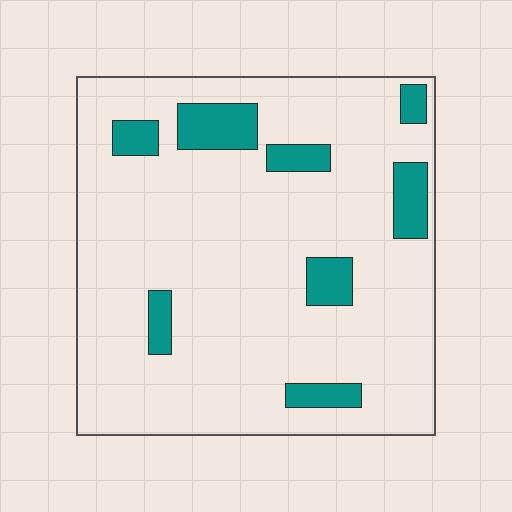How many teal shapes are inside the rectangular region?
8.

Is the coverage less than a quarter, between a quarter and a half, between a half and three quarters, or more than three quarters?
Less than a quarter.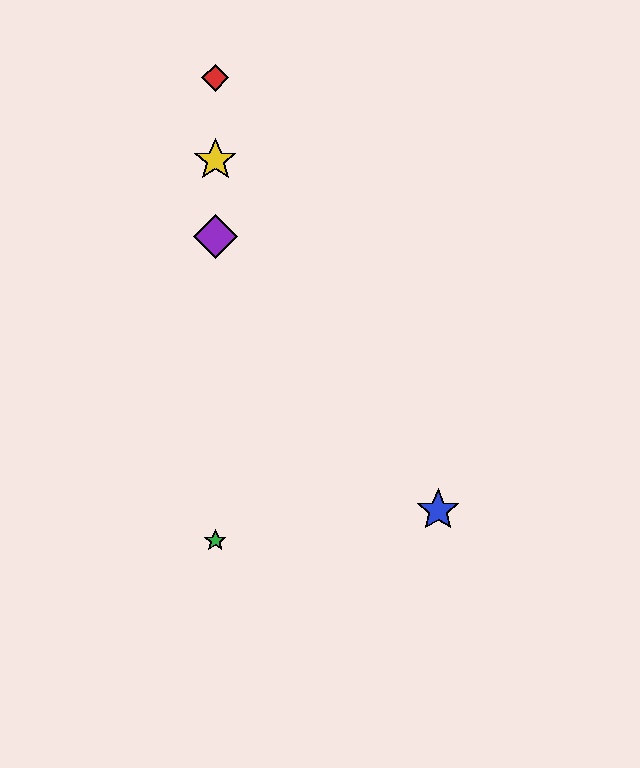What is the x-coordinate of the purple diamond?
The purple diamond is at x≈215.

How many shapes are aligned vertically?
4 shapes (the red diamond, the green star, the yellow star, the purple diamond) are aligned vertically.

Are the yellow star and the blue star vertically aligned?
No, the yellow star is at x≈215 and the blue star is at x≈438.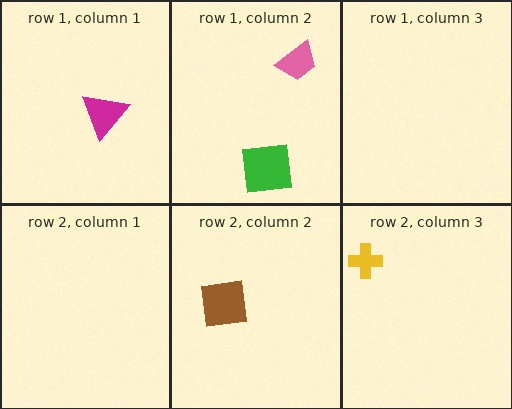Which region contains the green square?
The row 1, column 2 region.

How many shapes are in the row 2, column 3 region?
1.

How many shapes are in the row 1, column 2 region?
2.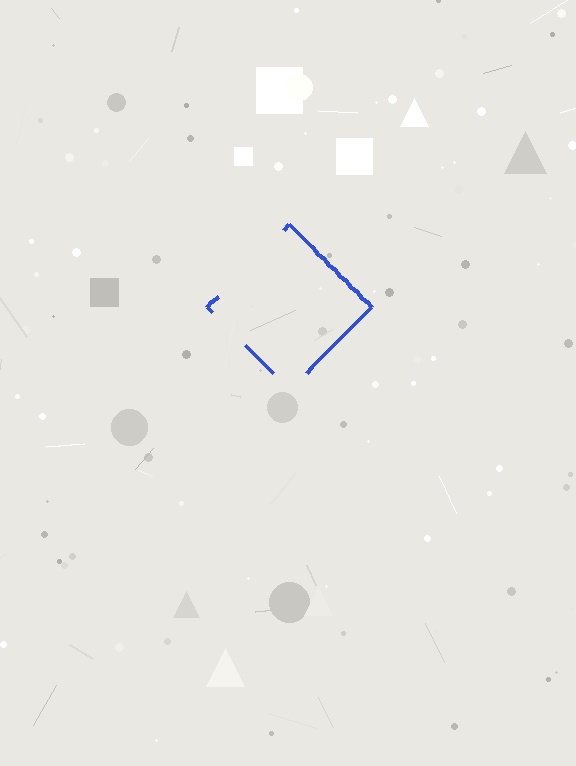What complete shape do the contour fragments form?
The contour fragments form a diamond.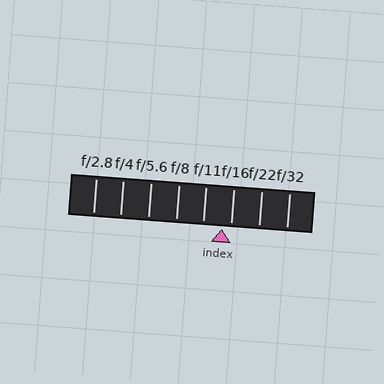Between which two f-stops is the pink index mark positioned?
The index mark is between f/11 and f/16.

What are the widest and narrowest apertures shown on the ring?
The widest aperture shown is f/2.8 and the narrowest is f/32.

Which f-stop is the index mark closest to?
The index mark is closest to f/16.